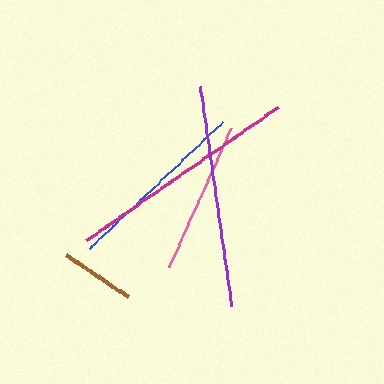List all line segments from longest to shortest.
From longest to shortest: magenta, purple, blue, pink, brown.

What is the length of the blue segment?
The blue segment is approximately 184 pixels long.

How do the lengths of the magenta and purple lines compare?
The magenta and purple lines are approximately the same length.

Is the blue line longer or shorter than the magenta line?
The magenta line is longer than the blue line.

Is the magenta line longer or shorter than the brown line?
The magenta line is longer than the brown line.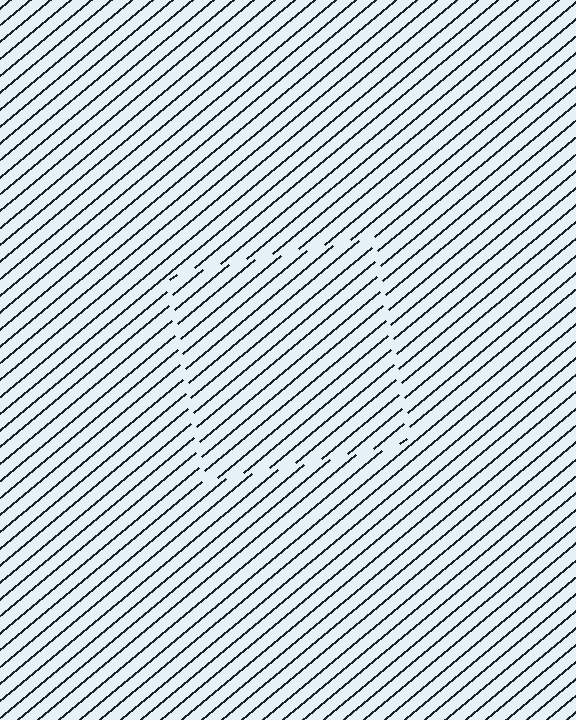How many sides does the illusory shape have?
4 sides — the line-ends trace a square.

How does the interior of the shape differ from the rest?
The interior of the shape contains the same grating, shifted by half a period — the contour is defined by the phase discontinuity where line-ends from the inner and outer gratings abut.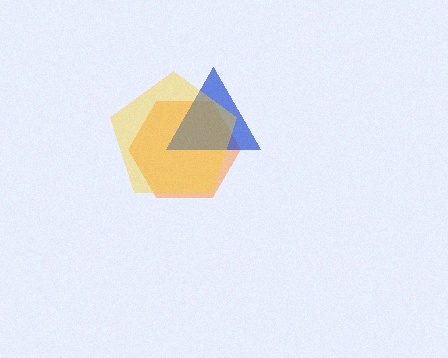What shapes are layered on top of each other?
The layered shapes are: an orange hexagon, a blue triangle, a yellow pentagon.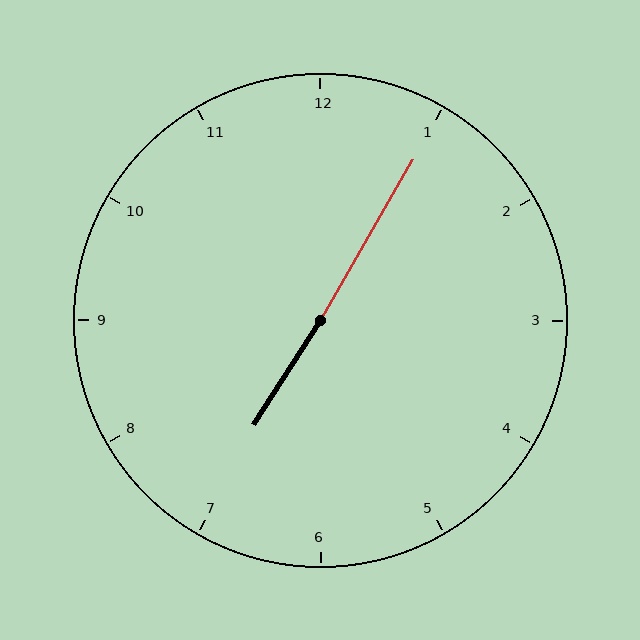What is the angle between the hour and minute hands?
Approximately 178 degrees.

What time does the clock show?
7:05.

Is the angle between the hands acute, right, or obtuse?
It is obtuse.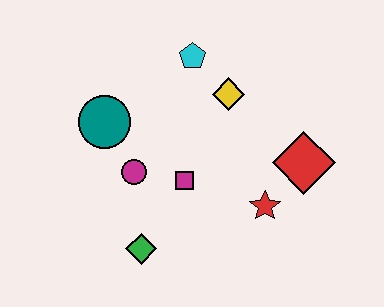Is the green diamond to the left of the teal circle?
No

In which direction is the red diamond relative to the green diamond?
The red diamond is to the right of the green diamond.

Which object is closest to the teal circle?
The magenta circle is closest to the teal circle.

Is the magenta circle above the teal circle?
No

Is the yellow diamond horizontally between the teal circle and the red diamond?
Yes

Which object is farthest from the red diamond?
The teal circle is farthest from the red diamond.